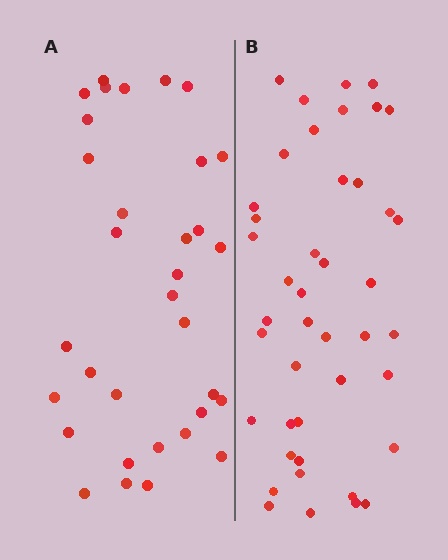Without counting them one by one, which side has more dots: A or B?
Region B (the right region) has more dots.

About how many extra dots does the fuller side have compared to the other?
Region B has roughly 10 or so more dots than region A.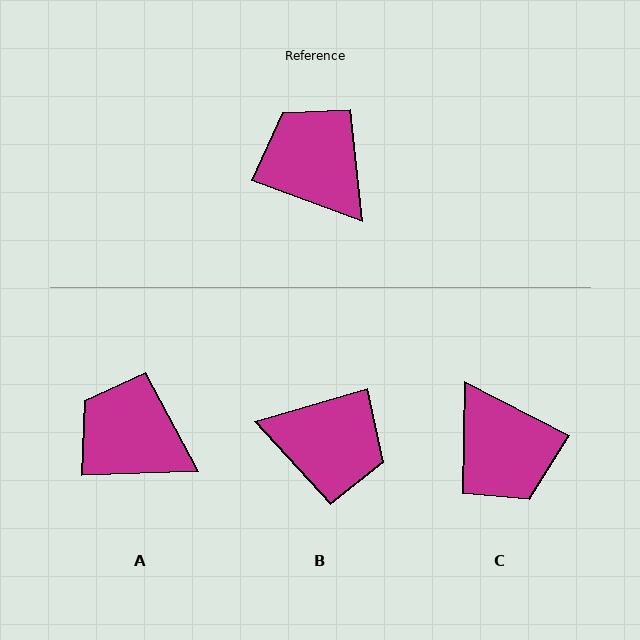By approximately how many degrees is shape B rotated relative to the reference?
Approximately 144 degrees clockwise.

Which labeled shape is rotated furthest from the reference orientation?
C, about 173 degrees away.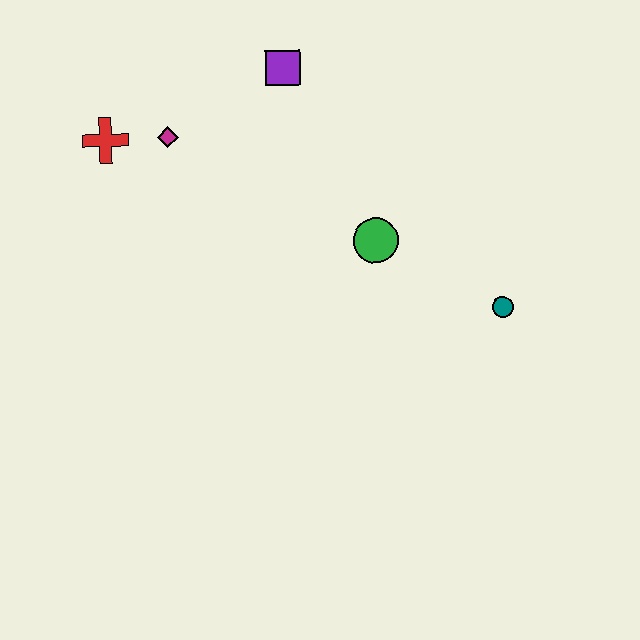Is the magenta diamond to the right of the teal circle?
No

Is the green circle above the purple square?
No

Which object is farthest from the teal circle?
The red cross is farthest from the teal circle.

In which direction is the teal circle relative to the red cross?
The teal circle is to the right of the red cross.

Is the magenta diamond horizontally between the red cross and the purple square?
Yes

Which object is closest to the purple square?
The magenta diamond is closest to the purple square.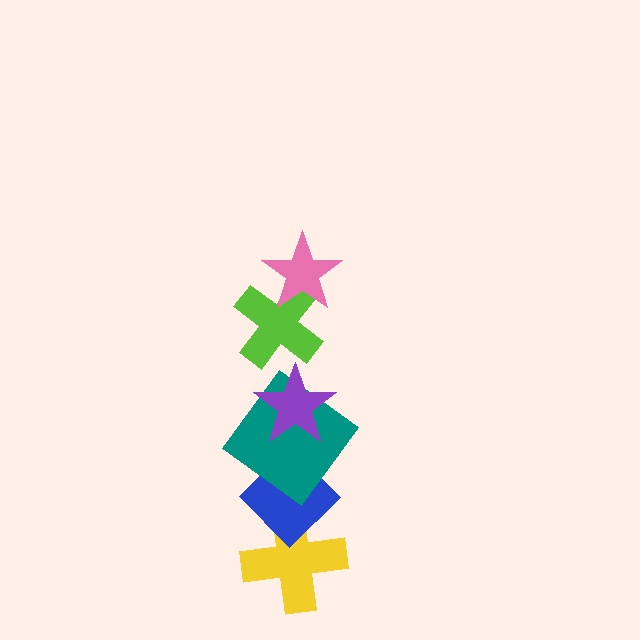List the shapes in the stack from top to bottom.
From top to bottom: the pink star, the lime cross, the purple star, the teal diamond, the blue diamond, the yellow cross.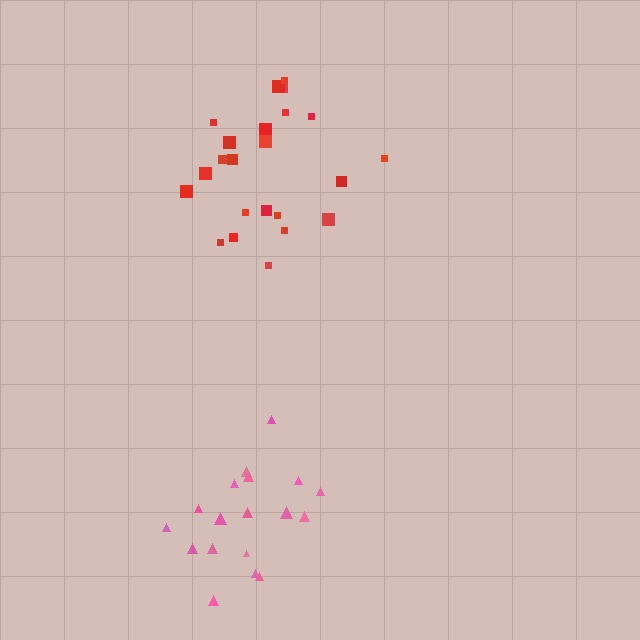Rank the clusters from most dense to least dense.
pink, red.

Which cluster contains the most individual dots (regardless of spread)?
Red (23).